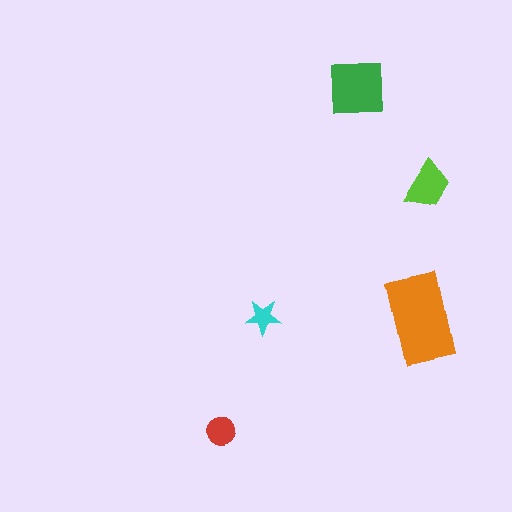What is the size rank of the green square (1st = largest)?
2nd.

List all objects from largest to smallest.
The orange rectangle, the green square, the lime trapezoid, the red circle, the cyan star.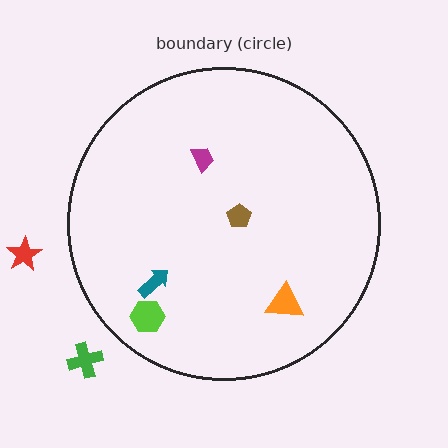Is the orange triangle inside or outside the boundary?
Inside.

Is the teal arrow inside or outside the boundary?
Inside.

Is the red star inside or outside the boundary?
Outside.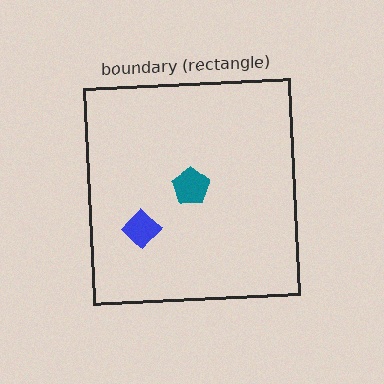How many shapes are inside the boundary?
2 inside, 0 outside.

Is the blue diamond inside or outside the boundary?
Inside.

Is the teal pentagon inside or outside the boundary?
Inside.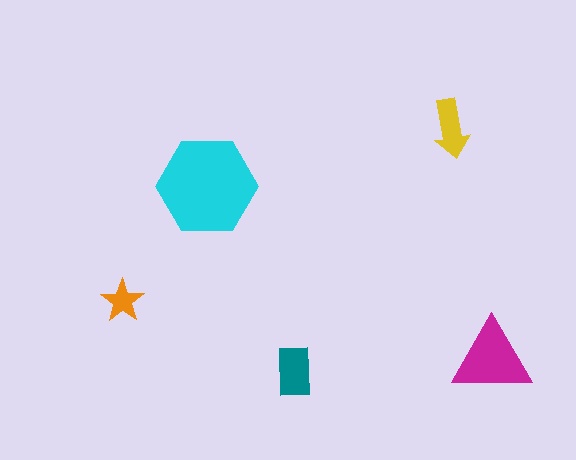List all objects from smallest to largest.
The orange star, the yellow arrow, the teal rectangle, the magenta triangle, the cyan hexagon.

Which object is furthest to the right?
The magenta triangle is rightmost.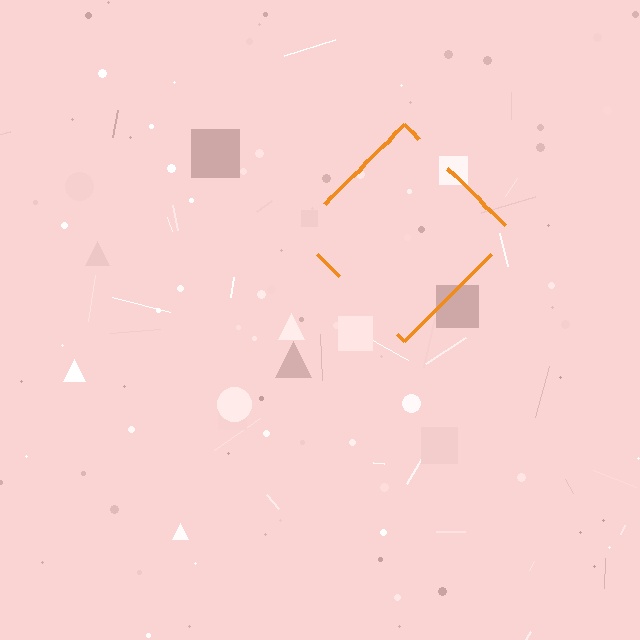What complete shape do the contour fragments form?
The contour fragments form a diamond.